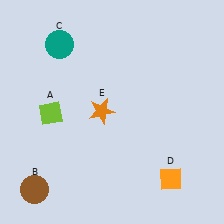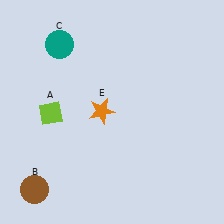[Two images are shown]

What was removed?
The orange diamond (D) was removed in Image 2.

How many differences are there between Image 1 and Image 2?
There is 1 difference between the two images.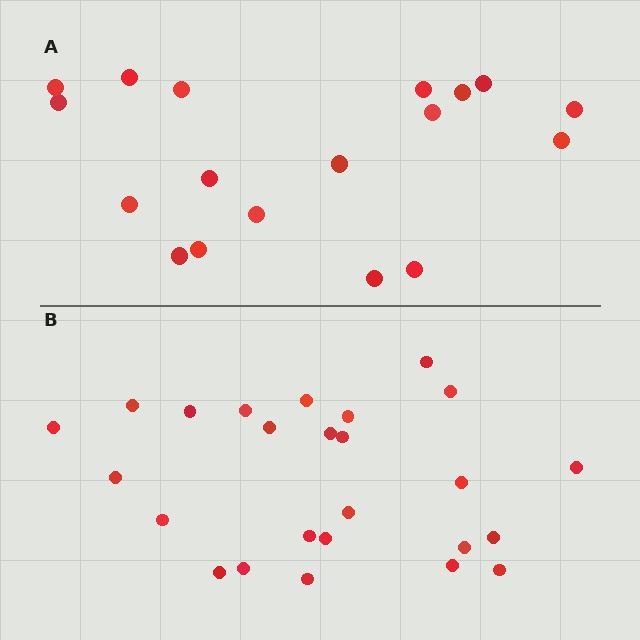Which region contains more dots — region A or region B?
Region B (the bottom region) has more dots.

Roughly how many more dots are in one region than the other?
Region B has roughly 8 or so more dots than region A.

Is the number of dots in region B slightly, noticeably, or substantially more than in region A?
Region B has noticeably more, but not dramatically so. The ratio is roughly 1.4 to 1.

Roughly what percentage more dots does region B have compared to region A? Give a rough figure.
About 40% more.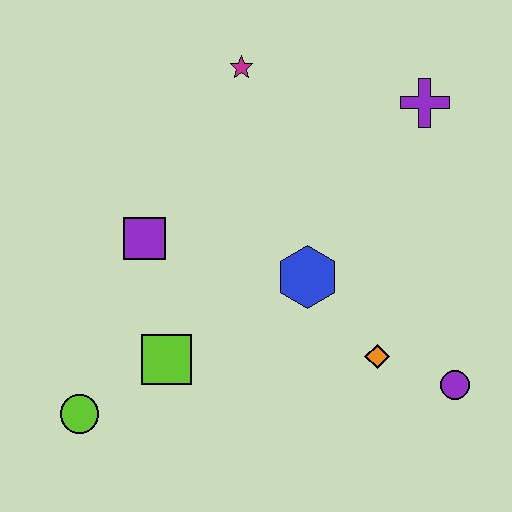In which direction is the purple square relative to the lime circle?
The purple square is above the lime circle.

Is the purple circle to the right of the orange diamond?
Yes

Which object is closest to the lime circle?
The lime square is closest to the lime circle.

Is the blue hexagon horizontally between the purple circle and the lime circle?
Yes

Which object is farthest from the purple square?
The purple circle is farthest from the purple square.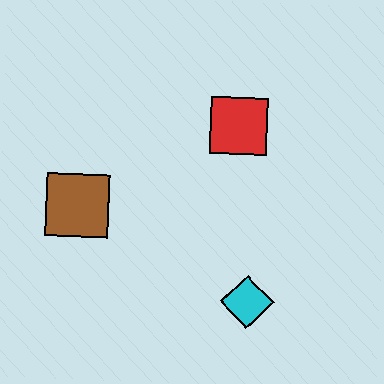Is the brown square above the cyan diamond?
Yes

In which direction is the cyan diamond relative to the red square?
The cyan diamond is below the red square.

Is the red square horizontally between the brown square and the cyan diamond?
Yes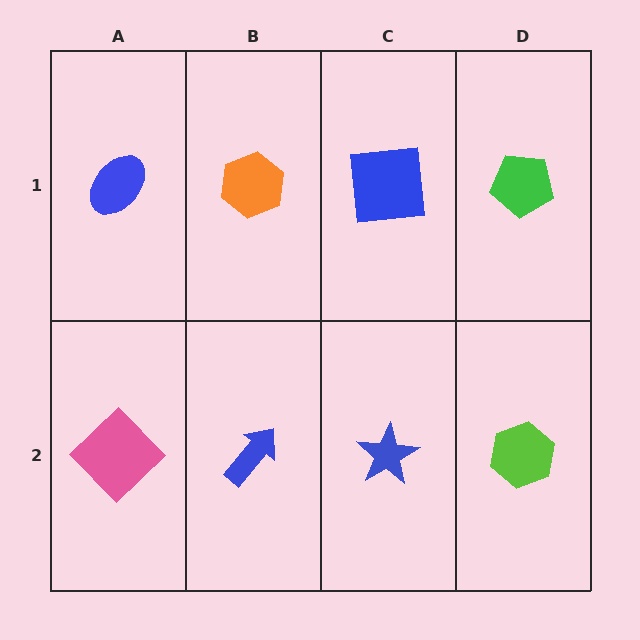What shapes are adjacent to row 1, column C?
A blue star (row 2, column C), an orange hexagon (row 1, column B), a green pentagon (row 1, column D).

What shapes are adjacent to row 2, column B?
An orange hexagon (row 1, column B), a pink diamond (row 2, column A), a blue star (row 2, column C).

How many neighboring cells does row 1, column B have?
3.